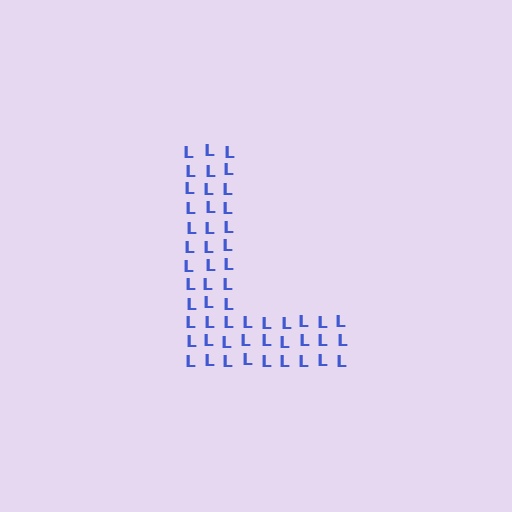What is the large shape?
The large shape is the letter L.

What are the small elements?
The small elements are letter L's.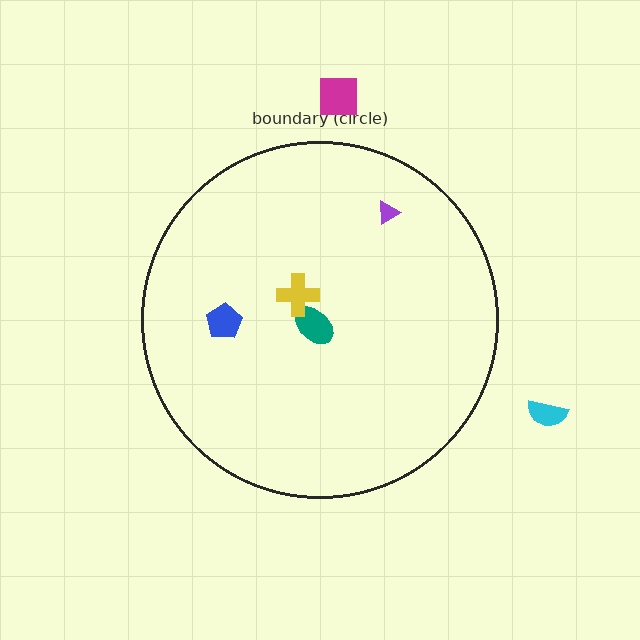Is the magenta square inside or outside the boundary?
Outside.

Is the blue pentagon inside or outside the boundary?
Inside.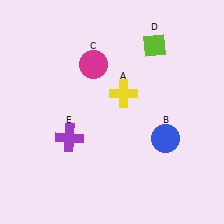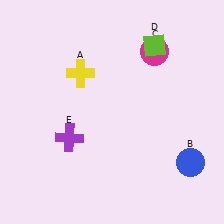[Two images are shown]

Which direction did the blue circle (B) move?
The blue circle (B) moved right.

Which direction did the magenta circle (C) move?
The magenta circle (C) moved right.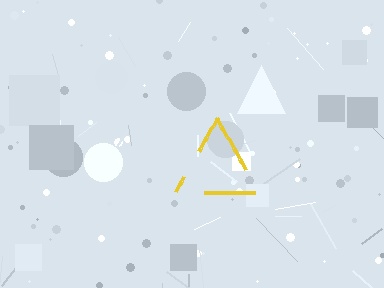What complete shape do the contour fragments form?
The contour fragments form a triangle.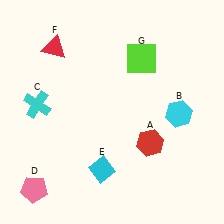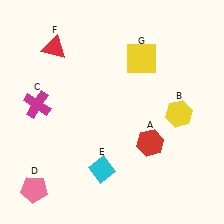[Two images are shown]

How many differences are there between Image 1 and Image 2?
There are 3 differences between the two images.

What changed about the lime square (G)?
In Image 1, G is lime. In Image 2, it changed to yellow.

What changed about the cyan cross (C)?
In Image 1, C is cyan. In Image 2, it changed to magenta.